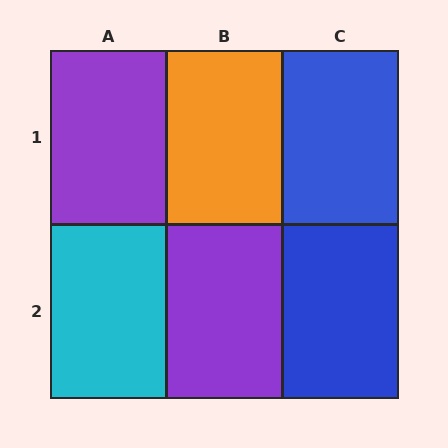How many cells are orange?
1 cell is orange.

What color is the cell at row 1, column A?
Purple.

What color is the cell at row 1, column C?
Blue.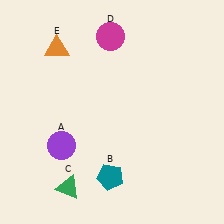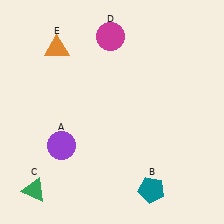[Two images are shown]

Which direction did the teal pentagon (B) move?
The teal pentagon (B) moved right.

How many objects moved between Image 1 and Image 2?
2 objects moved between the two images.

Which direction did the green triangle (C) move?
The green triangle (C) moved left.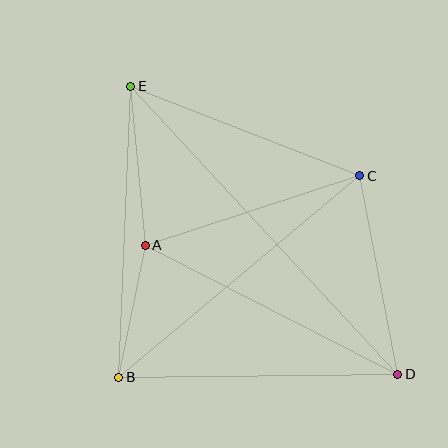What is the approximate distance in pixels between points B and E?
The distance between B and E is approximately 291 pixels.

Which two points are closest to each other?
Points A and B are closest to each other.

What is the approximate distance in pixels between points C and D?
The distance between C and D is approximately 202 pixels.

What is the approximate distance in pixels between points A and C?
The distance between A and C is approximately 226 pixels.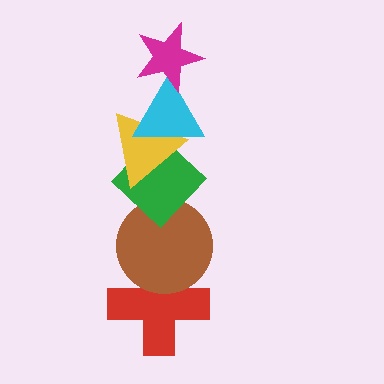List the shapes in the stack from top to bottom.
From top to bottom: the magenta star, the cyan triangle, the yellow triangle, the green diamond, the brown circle, the red cross.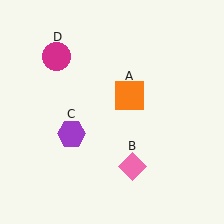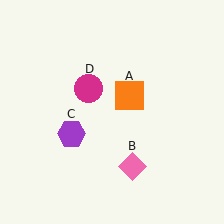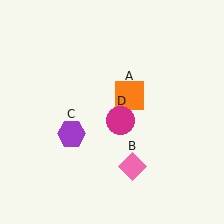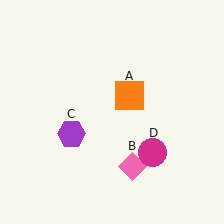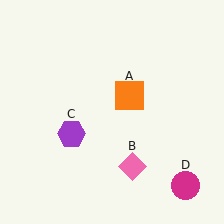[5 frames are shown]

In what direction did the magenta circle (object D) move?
The magenta circle (object D) moved down and to the right.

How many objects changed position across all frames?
1 object changed position: magenta circle (object D).